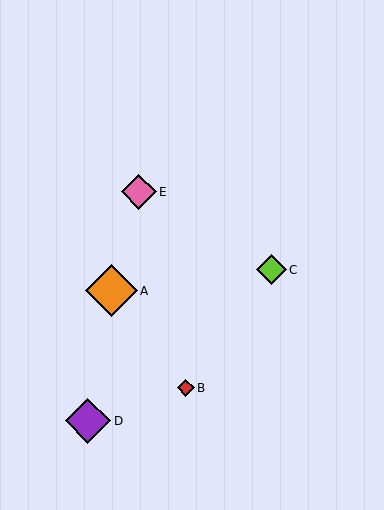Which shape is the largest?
The orange diamond (labeled A) is the largest.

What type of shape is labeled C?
Shape C is a lime diamond.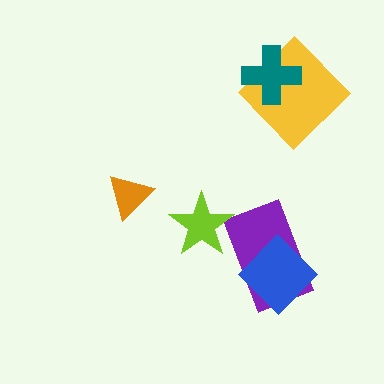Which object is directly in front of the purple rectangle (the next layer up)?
The blue diamond is directly in front of the purple rectangle.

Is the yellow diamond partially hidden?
Yes, it is partially covered by another shape.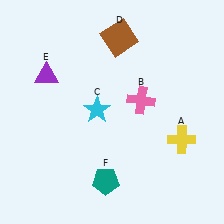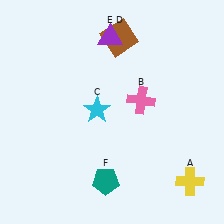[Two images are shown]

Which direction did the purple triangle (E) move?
The purple triangle (E) moved right.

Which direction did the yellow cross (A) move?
The yellow cross (A) moved down.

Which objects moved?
The objects that moved are: the yellow cross (A), the purple triangle (E).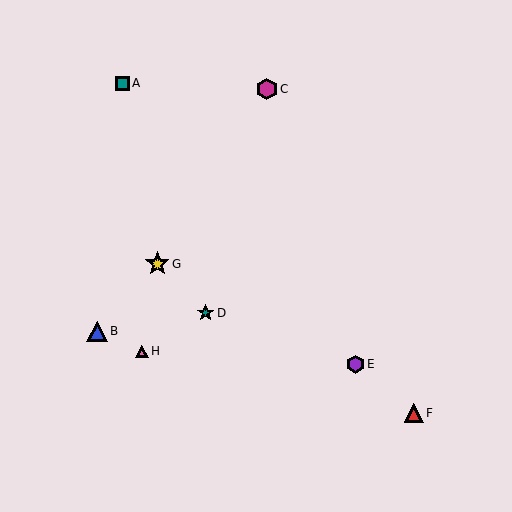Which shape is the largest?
The yellow star (labeled G) is the largest.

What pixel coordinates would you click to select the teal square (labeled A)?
Click at (122, 83) to select the teal square A.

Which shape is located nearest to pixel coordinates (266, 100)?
The magenta hexagon (labeled C) at (267, 89) is nearest to that location.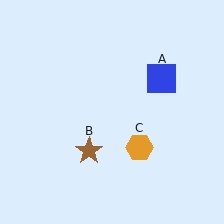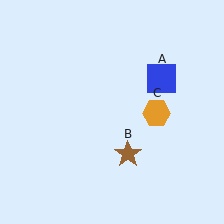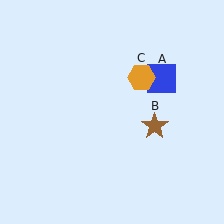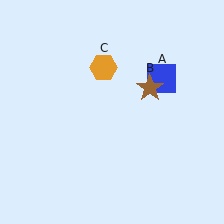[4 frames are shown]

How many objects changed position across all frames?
2 objects changed position: brown star (object B), orange hexagon (object C).